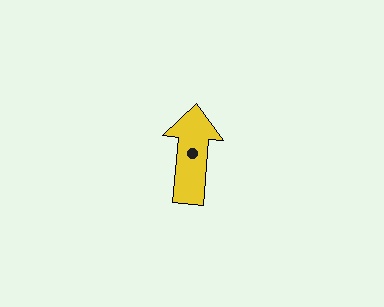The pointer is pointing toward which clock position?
Roughly 12 o'clock.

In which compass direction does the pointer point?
North.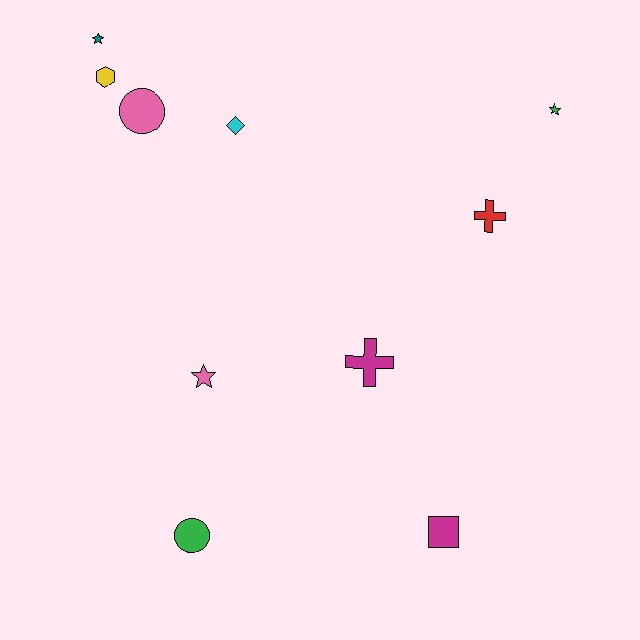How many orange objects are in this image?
There are no orange objects.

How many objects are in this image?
There are 10 objects.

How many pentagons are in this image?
There are no pentagons.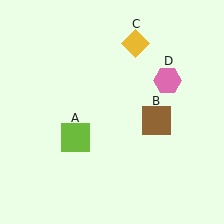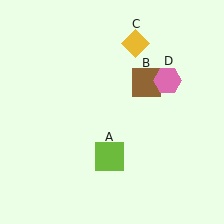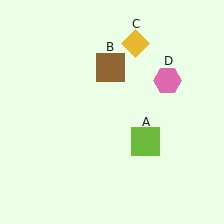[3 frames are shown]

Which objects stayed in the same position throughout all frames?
Yellow diamond (object C) and pink hexagon (object D) remained stationary.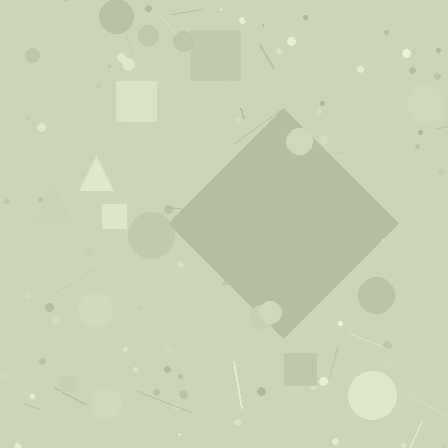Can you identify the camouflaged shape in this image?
The camouflaged shape is a diamond.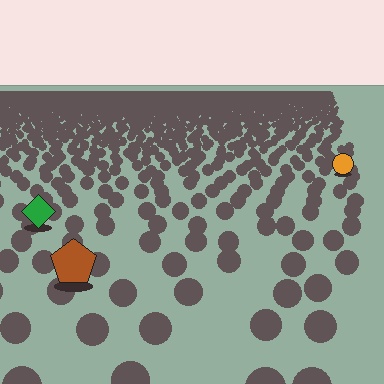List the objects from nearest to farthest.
From nearest to farthest: the brown pentagon, the green diamond, the orange circle.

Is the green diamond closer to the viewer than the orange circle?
Yes. The green diamond is closer — you can tell from the texture gradient: the ground texture is coarser near it.